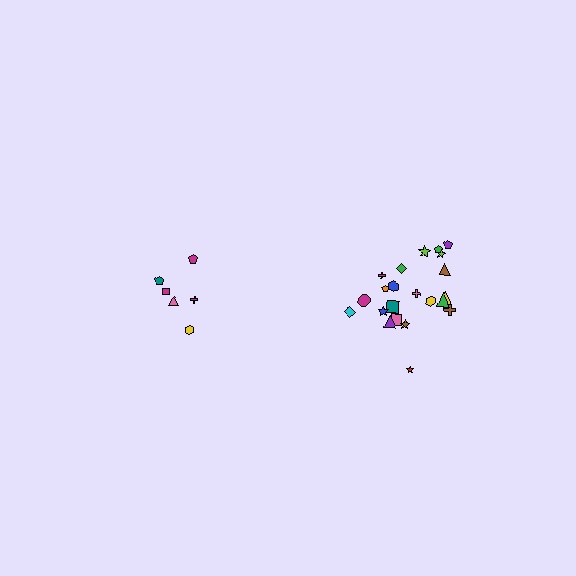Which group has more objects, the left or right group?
The right group.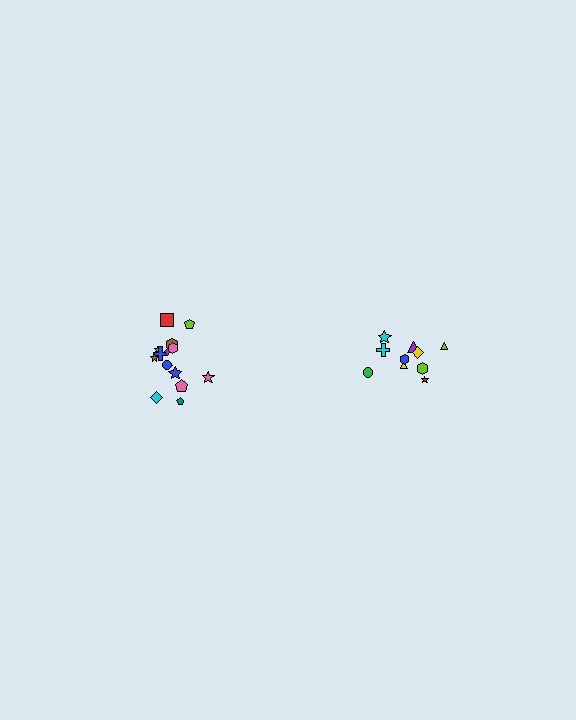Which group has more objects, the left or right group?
The left group.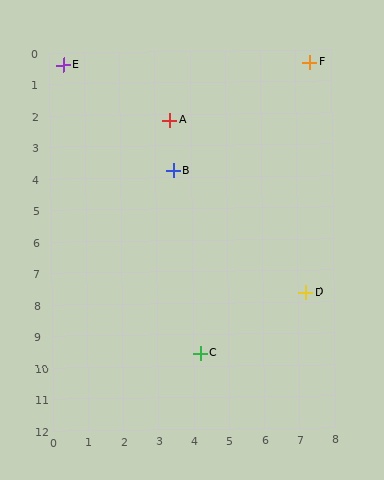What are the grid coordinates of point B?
Point B is at approximately (3.5, 3.8).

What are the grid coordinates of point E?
Point E is at approximately (0.4, 0.4).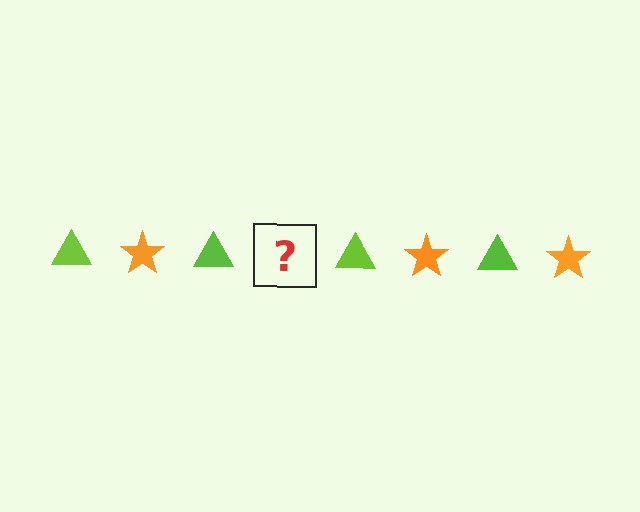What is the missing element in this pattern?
The missing element is an orange star.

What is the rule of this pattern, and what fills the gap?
The rule is that the pattern alternates between lime triangle and orange star. The gap should be filled with an orange star.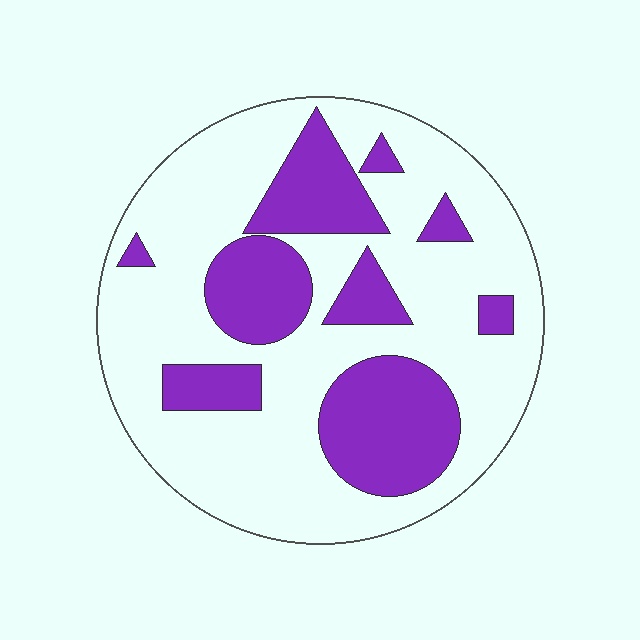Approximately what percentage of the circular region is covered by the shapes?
Approximately 30%.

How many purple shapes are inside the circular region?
9.